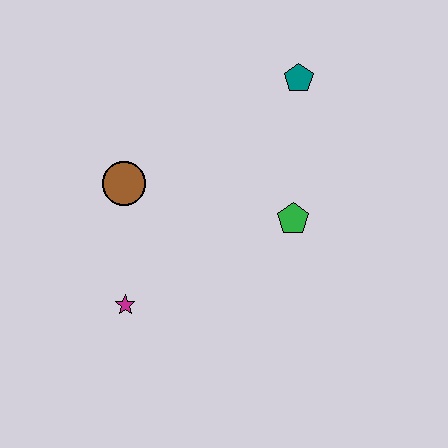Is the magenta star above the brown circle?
No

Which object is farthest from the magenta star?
The teal pentagon is farthest from the magenta star.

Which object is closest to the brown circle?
The magenta star is closest to the brown circle.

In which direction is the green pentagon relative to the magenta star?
The green pentagon is to the right of the magenta star.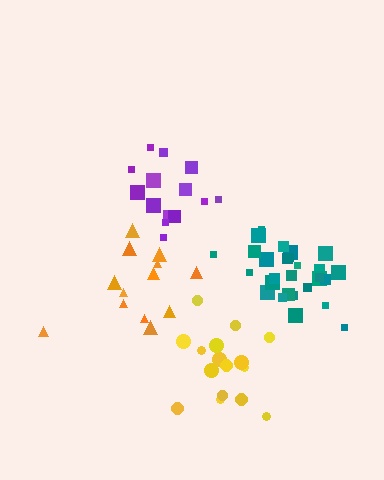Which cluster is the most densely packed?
Teal.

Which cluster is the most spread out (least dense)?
Orange.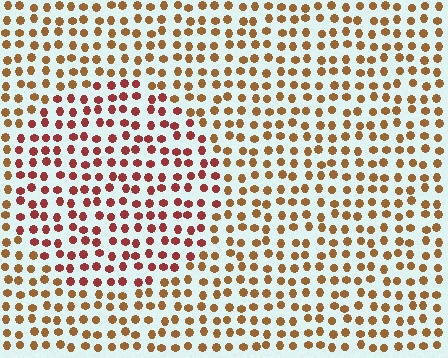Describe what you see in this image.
The image is filled with small brown elements in a uniform arrangement. A circle-shaped region is visible where the elements are tinted to a slightly different hue, forming a subtle color boundary.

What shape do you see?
I see a circle.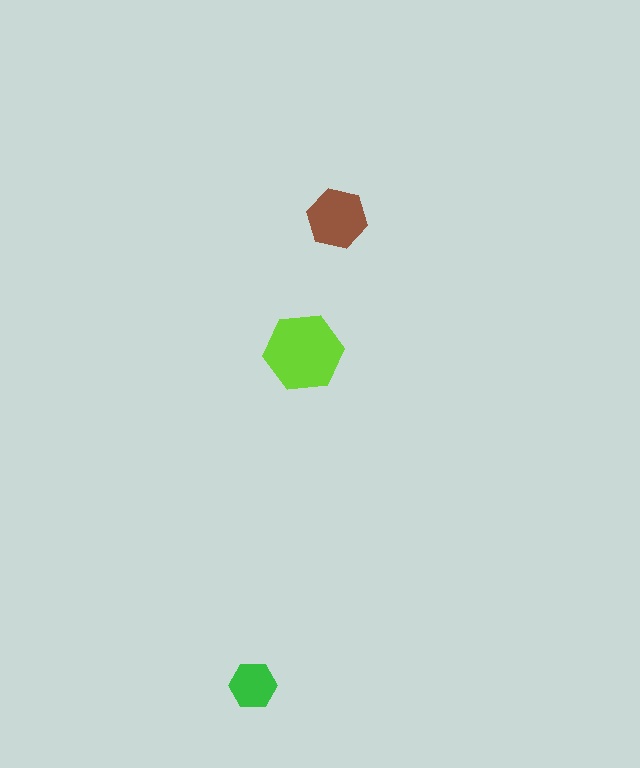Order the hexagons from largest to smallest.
the lime one, the brown one, the green one.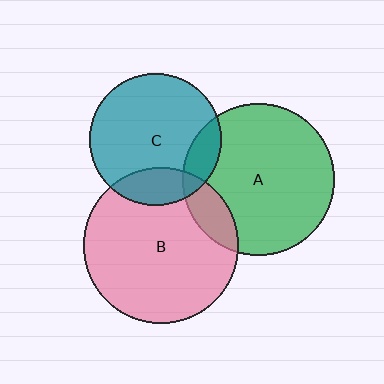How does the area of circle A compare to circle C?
Approximately 1.3 times.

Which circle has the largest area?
Circle B (pink).